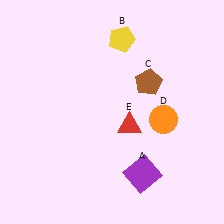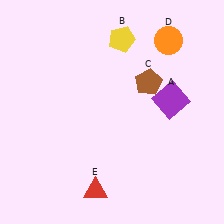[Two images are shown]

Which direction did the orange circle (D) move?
The orange circle (D) moved up.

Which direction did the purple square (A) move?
The purple square (A) moved up.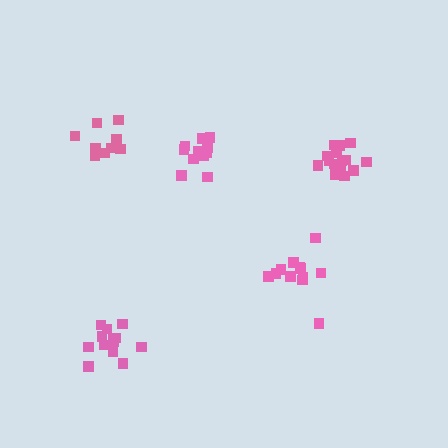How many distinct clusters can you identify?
There are 5 distinct clusters.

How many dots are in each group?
Group 1: 11 dots, Group 2: 12 dots, Group 3: 15 dots, Group 4: 9 dots, Group 5: 13 dots (60 total).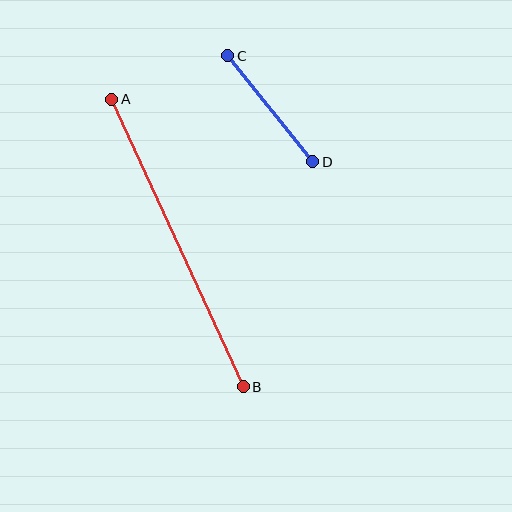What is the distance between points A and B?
The distance is approximately 316 pixels.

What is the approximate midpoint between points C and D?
The midpoint is at approximately (270, 109) pixels.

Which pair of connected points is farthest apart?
Points A and B are farthest apart.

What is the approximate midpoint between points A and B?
The midpoint is at approximately (178, 243) pixels.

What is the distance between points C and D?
The distance is approximately 136 pixels.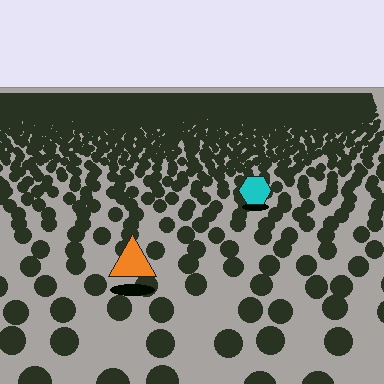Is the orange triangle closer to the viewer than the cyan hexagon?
Yes. The orange triangle is closer — you can tell from the texture gradient: the ground texture is coarser near it.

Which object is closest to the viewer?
The orange triangle is closest. The texture marks near it are larger and more spread out.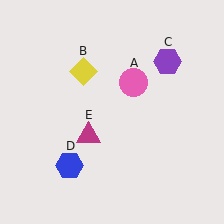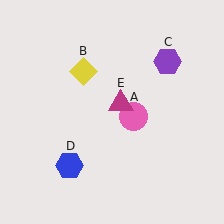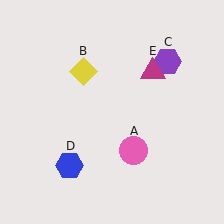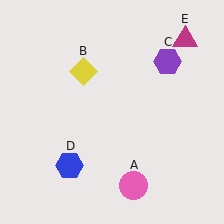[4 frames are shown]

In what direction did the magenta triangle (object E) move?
The magenta triangle (object E) moved up and to the right.